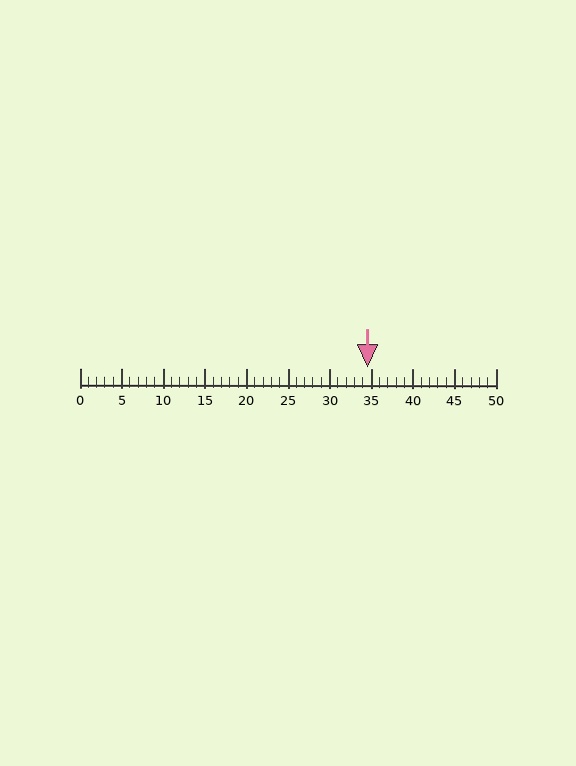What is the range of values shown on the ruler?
The ruler shows values from 0 to 50.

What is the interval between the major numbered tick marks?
The major tick marks are spaced 5 units apart.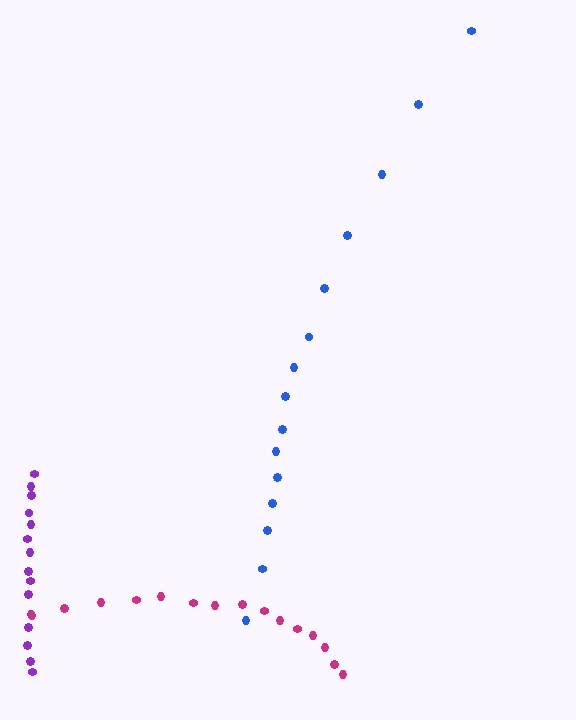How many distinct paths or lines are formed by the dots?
There are 3 distinct paths.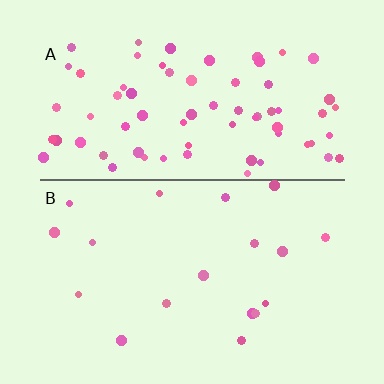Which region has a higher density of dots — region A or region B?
A (the top).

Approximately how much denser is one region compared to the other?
Approximately 3.7× — region A over region B.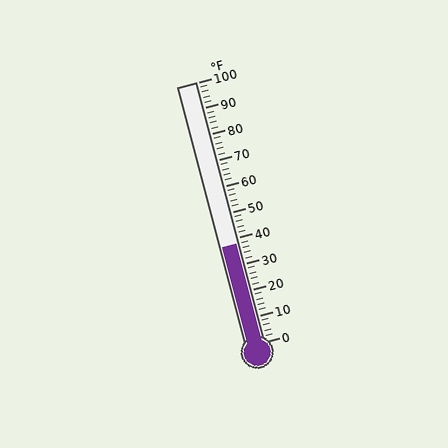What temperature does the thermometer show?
The thermometer shows approximately 38°F.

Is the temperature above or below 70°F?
The temperature is below 70°F.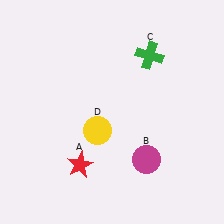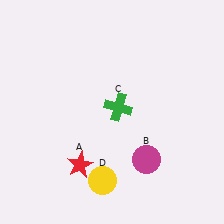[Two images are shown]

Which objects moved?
The objects that moved are: the green cross (C), the yellow circle (D).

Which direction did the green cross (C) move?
The green cross (C) moved down.